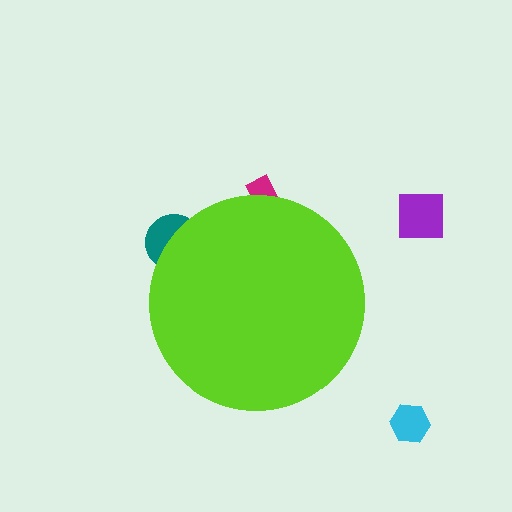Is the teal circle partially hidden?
Yes, the teal circle is partially hidden behind the lime circle.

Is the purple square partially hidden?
No, the purple square is fully visible.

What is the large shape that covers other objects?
A lime circle.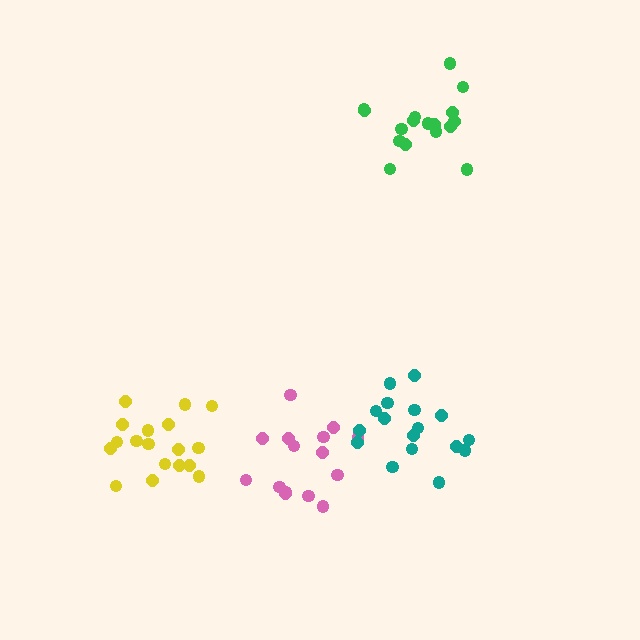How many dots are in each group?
Group 1: 15 dots, Group 2: 17 dots, Group 3: 18 dots, Group 4: 17 dots (67 total).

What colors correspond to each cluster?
The clusters are colored: pink, teal, yellow, green.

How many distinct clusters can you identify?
There are 4 distinct clusters.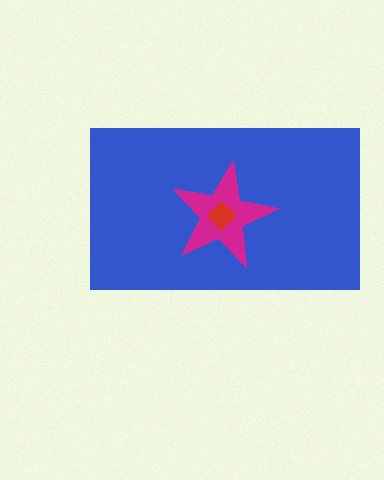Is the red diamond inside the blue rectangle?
Yes.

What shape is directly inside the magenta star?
The red diamond.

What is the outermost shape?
The blue rectangle.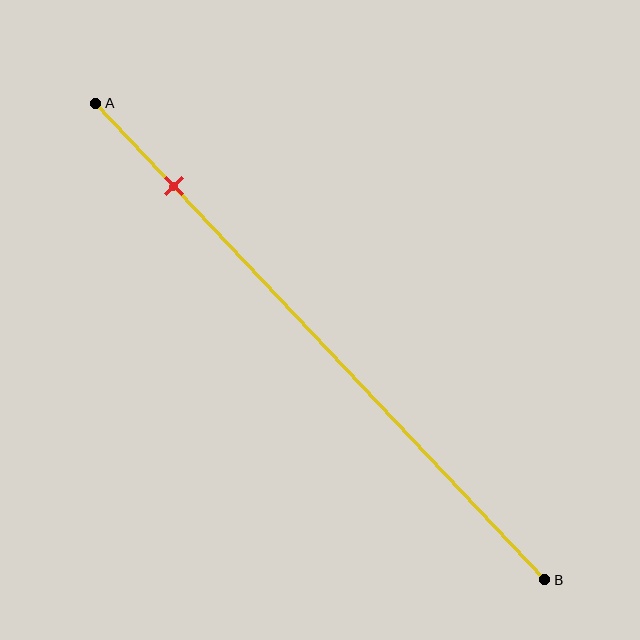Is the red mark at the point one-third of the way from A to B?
No, the mark is at about 15% from A, not at the 33% one-third point.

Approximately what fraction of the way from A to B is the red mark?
The red mark is approximately 15% of the way from A to B.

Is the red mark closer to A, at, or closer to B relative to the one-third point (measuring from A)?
The red mark is closer to point A than the one-third point of segment AB.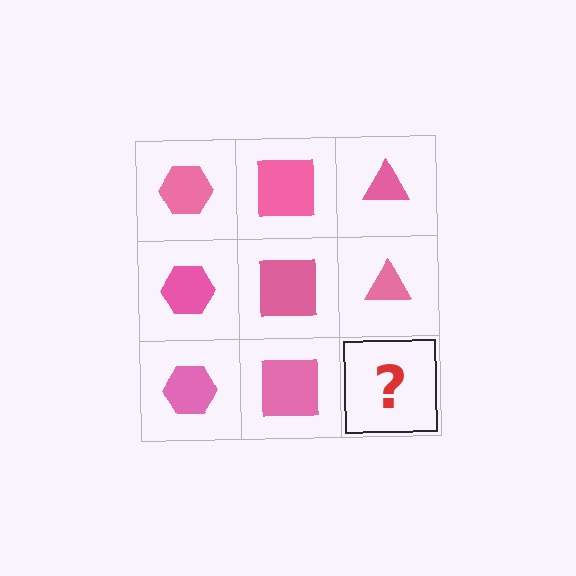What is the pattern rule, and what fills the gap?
The rule is that each column has a consistent shape. The gap should be filled with a pink triangle.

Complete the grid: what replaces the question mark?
The question mark should be replaced with a pink triangle.